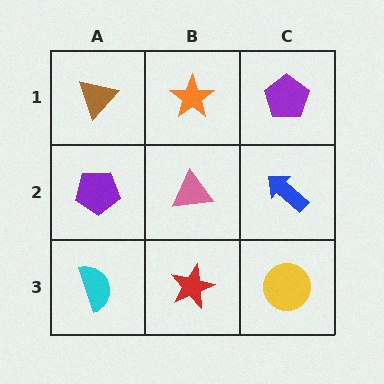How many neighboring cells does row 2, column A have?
3.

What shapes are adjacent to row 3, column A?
A purple pentagon (row 2, column A), a red star (row 3, column B).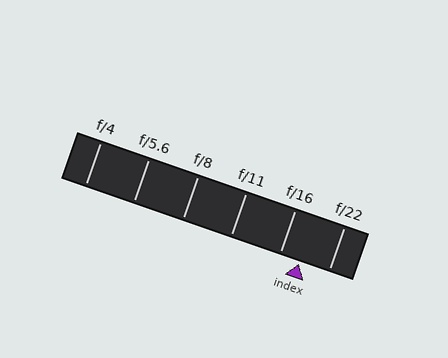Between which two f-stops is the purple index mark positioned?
The index mark is between f/16 and f/22.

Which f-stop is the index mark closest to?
The index mark is closest to f/16.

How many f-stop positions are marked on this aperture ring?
There are 6 f-stop positions marked.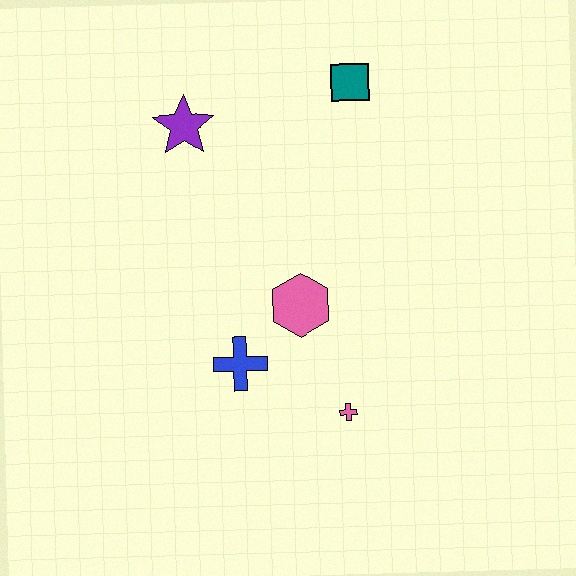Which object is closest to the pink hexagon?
The blue cross is closest to the pink hexagon.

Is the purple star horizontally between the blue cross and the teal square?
No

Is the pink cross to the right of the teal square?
No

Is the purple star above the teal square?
No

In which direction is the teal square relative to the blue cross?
The teal square is above the blue cross.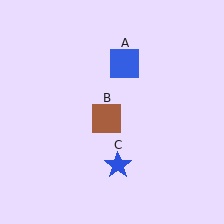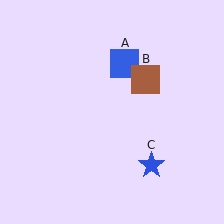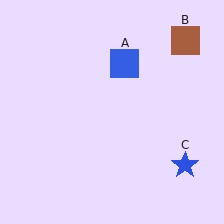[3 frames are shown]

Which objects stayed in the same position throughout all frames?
Blue square (object A) remained stationary.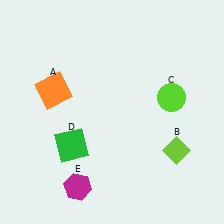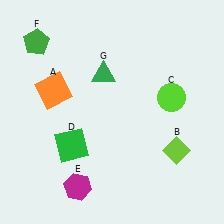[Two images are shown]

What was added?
A green pentagon (F), a green triangle (G) were added in Image 2.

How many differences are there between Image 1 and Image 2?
There are 2 differences between the two images.